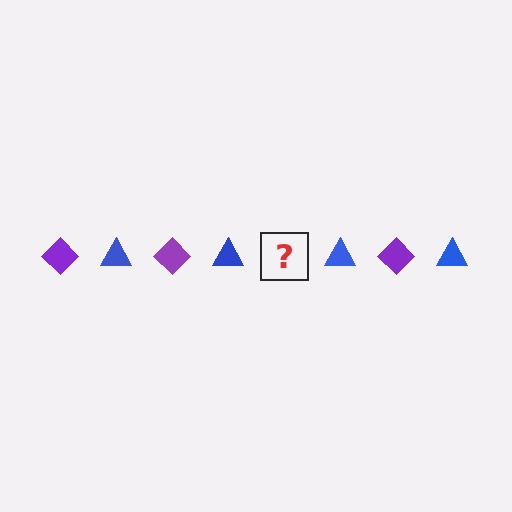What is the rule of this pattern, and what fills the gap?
The rule is that the pattern alternates between purple diamond and blue triangle. The gap should be filled with a purple diamond.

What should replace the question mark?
The question mark should be replaced with a purple diamond.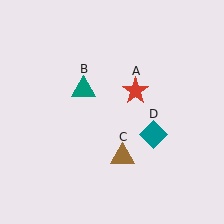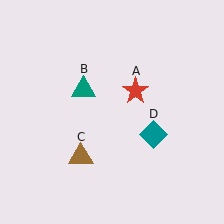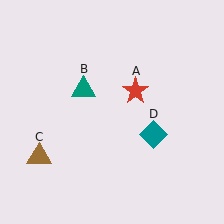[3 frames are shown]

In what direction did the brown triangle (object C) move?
The brown triangle (object C) moved left.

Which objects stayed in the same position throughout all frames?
Red star (object A) and teal triangle (object B) and teal diamond (object D) remained stationary.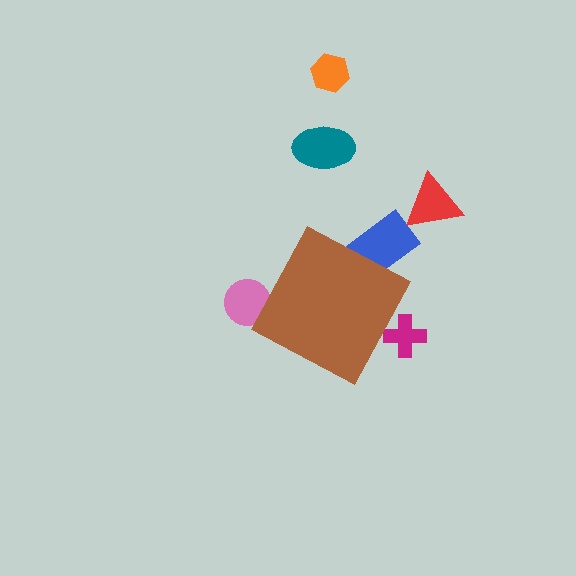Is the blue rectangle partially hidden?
Yes, the blue rectangle is partially hidden behind the brown diamond.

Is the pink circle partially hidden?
Yes, the pink circle is partially hidden behind the brown diamond.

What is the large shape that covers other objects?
A brown diamond.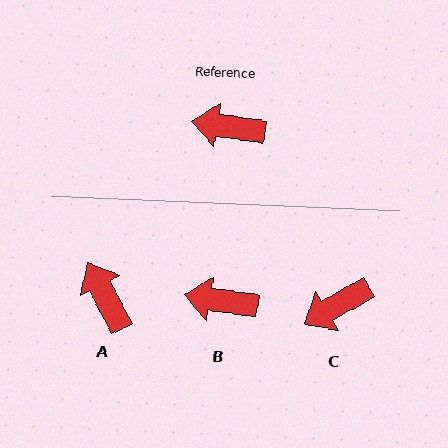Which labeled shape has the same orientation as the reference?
B.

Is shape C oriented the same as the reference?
No, it is off by about 38 degrees.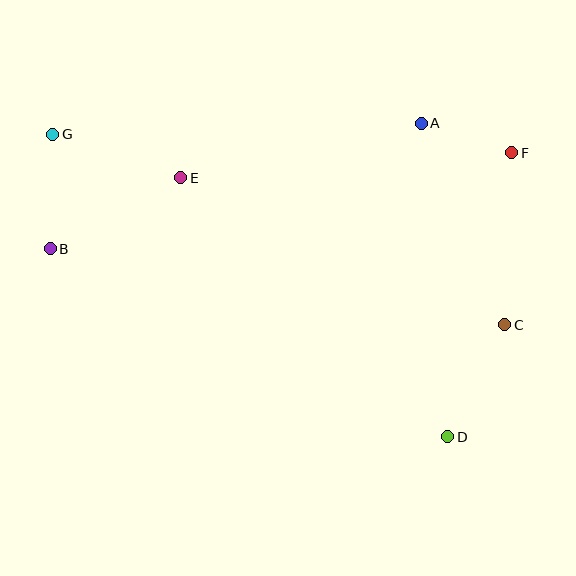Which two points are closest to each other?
Points A and F are closest to each other.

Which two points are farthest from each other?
Points D and G are farthest from each other.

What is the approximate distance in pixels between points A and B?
The distance between A and B is approximately 392 pixels.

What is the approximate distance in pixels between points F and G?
The distance between F and G is approximately 459 pixels.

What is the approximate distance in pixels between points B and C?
The distance between B and C is approximately 461 pixels.